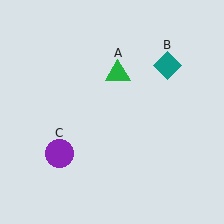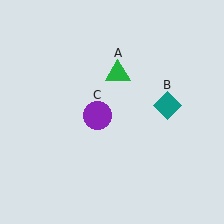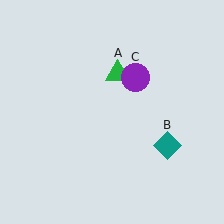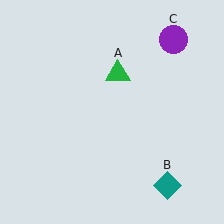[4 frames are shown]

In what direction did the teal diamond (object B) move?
The teal diamond (object B) moved down.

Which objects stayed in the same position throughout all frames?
Green triangle (object A) remained stationary.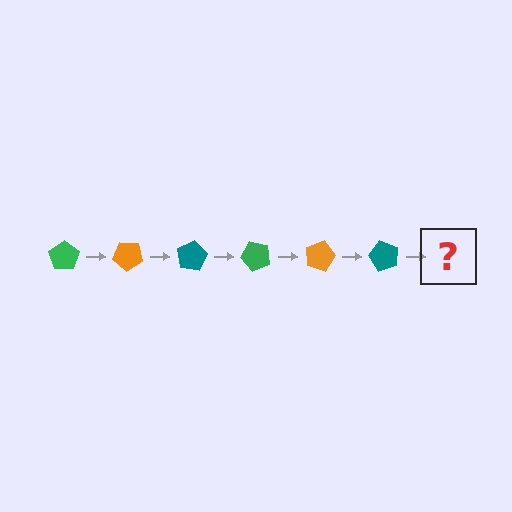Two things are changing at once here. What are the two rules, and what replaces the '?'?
The two rules are that it rotates 40 degrees each step and the color cycles through green, orange, and teal. The '?' should be a green pentagon, rotated 240 degrees from the start.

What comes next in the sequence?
The next element should be a green pentagon, rotated 240 degrees from the start.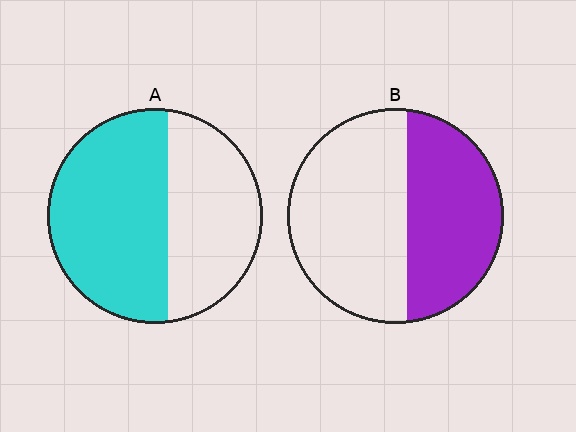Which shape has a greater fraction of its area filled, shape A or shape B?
Shape A.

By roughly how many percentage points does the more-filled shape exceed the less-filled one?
By roughly 15 percentage points (A over B).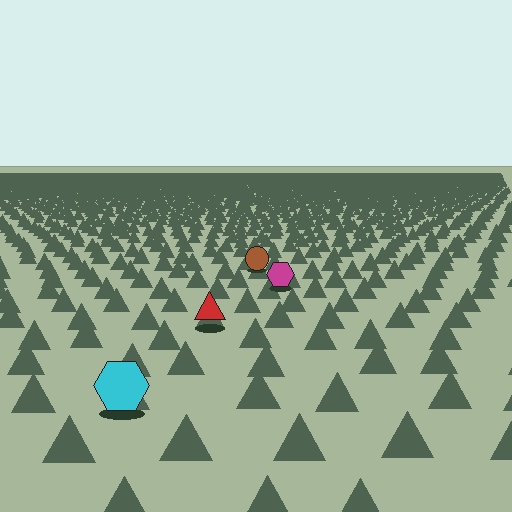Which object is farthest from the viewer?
The brown circle is farthest from the viewer. It appears smaller and the ground texture around it is denser.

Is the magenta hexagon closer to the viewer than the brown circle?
Yes. The magenta hexagon is closer — you can tell from the texture gradient: the ground texture is coarser near it.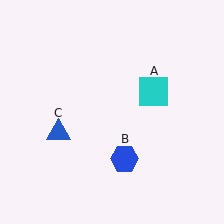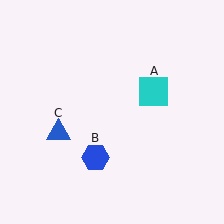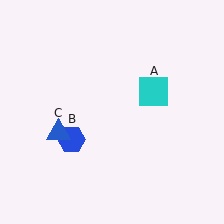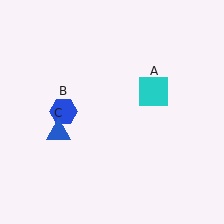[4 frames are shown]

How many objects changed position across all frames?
1 object changed position: blue hexagon (object B).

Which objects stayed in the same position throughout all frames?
Cyan square (object A) and blue triangle (object C) remained stationary.